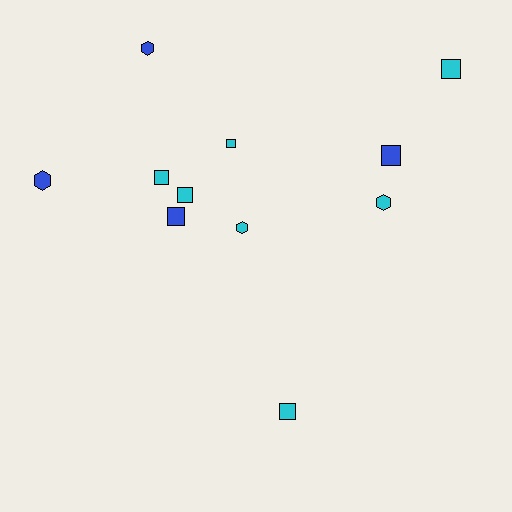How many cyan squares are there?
There are 5 cyan squares.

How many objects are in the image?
There are 11 objects.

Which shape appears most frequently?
Square, with 7 objects.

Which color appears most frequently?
Cyan, with 7 objects.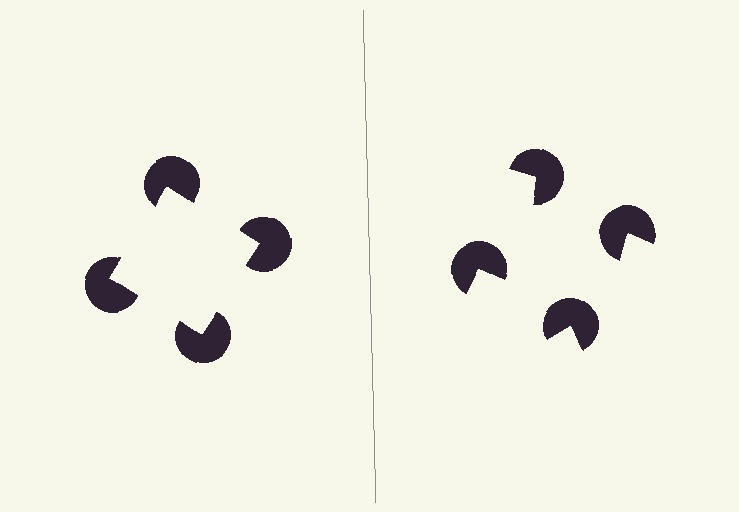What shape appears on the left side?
An illusory square.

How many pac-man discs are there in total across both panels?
8 — 4 on each side.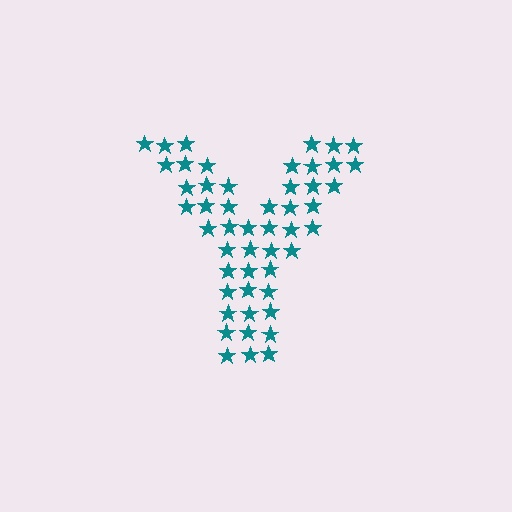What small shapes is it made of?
It is made of small stars.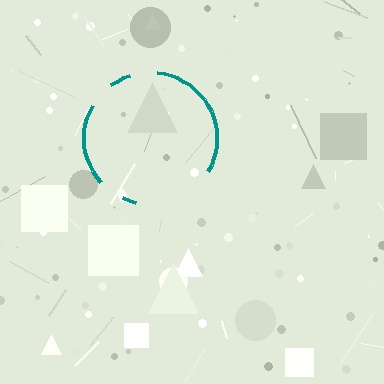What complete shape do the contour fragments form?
The contour fragments form a circle.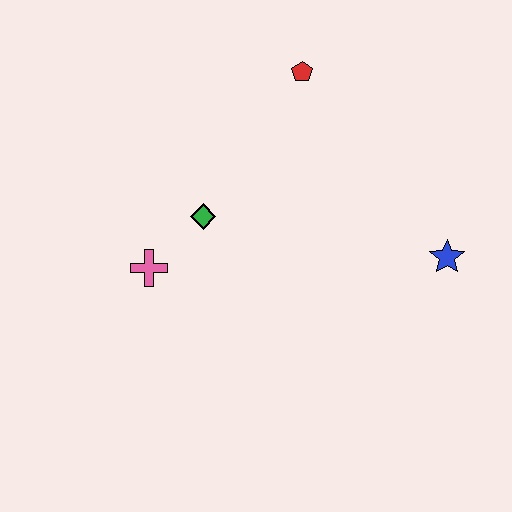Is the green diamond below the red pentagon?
Yes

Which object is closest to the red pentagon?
The green diamond is closest to the red pentagon.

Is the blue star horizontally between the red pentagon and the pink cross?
No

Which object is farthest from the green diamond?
The blue star is farthest from the green diamond.